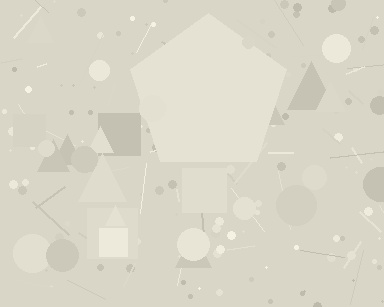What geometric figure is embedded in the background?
A pentagon is embedded in the background.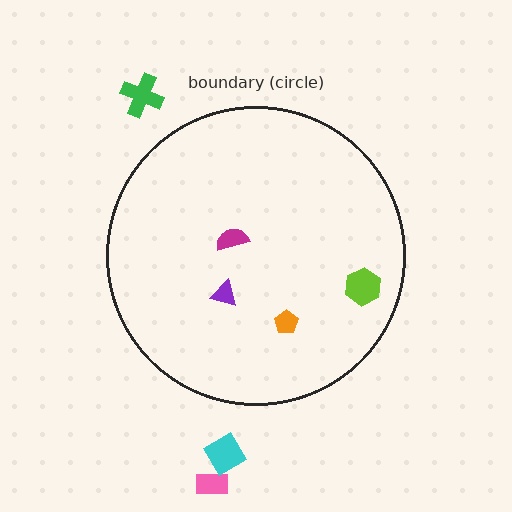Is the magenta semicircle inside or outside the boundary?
Inside.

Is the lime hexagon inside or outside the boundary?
Inside.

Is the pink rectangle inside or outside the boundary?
Outside.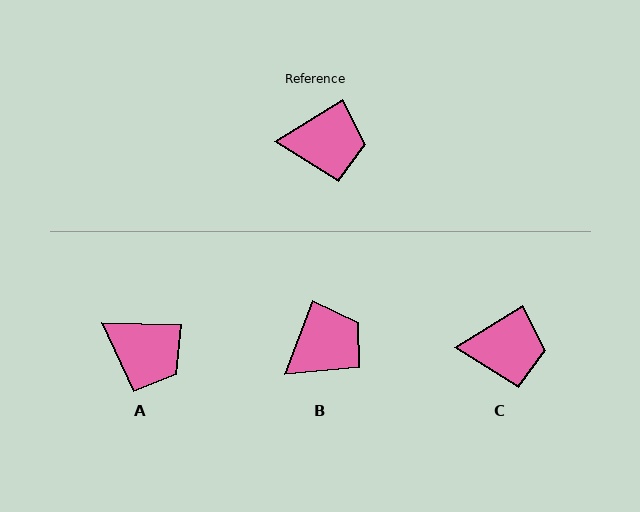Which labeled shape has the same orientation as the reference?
C.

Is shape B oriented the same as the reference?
No, it is off by about 37 degrees.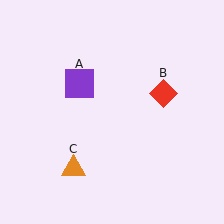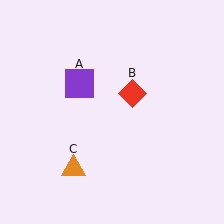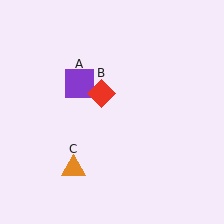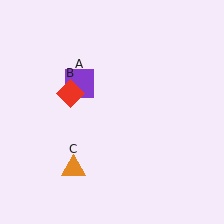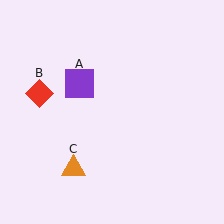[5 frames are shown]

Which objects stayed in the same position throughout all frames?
Purple square (object A) and orange triangle (object C) remained stationary.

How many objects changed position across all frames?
1 object changed position: red diamond (object B).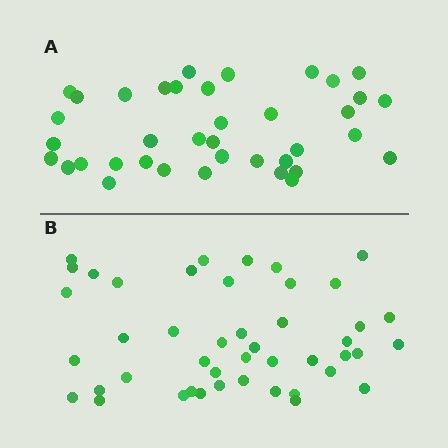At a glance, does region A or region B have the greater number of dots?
Region B (the bottom region) has more dots.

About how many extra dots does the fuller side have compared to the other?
Region B has roughly 8 or so more dots than region A.